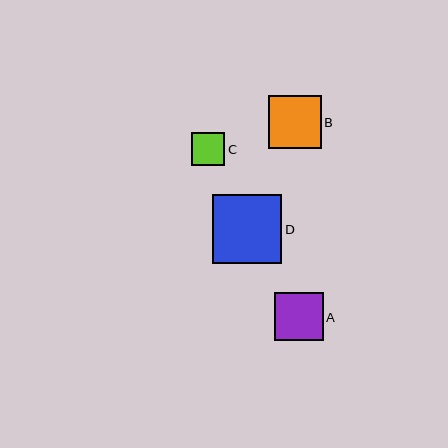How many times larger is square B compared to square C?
Square B is approximately 1.6 times the size of square C.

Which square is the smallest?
Square C is the smallest with a size of approximately 33 pixels.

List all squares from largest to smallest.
From largest to smallest: D, B, A, C.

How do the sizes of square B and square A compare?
Square B and square A are approximately the same size.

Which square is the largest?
Square D is the largest with a size of approximately 69 pixels.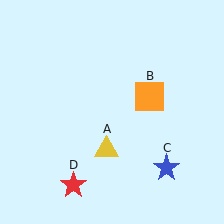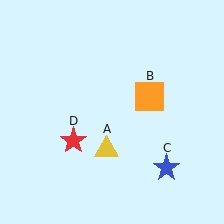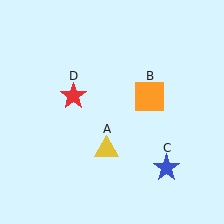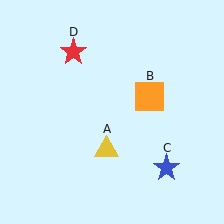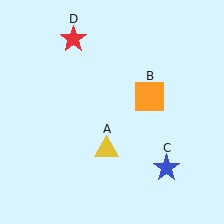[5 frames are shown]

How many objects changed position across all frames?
1 object changed position: red star (object D).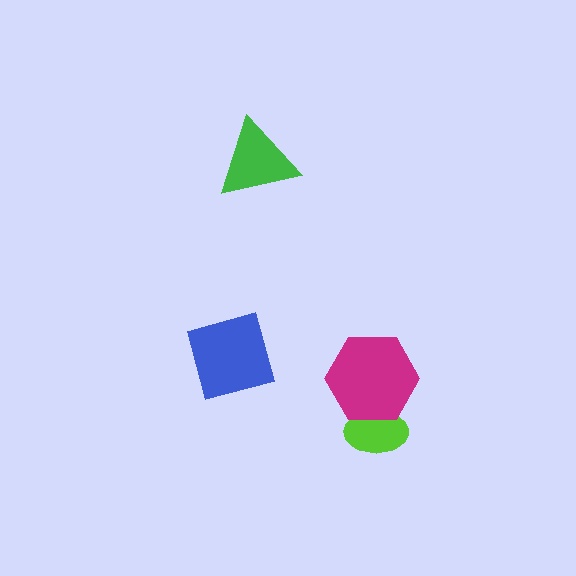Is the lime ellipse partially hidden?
Yes, it is partially covered by another shape.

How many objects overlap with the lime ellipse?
1 object overlaps with the lime ellipse.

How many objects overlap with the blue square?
0 objects overlap with the blue square.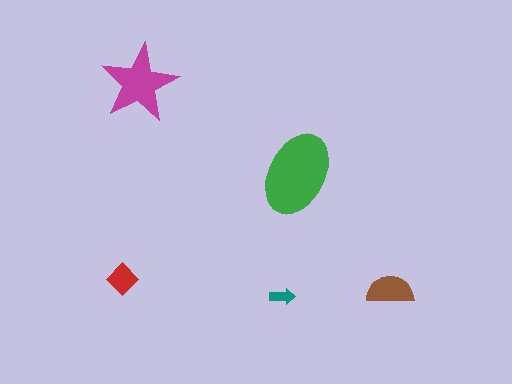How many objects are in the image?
There are 5 objects in the image.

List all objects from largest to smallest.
The green ellipse, the magenta star, the brown semicircle, the red diamond, the teal arrow.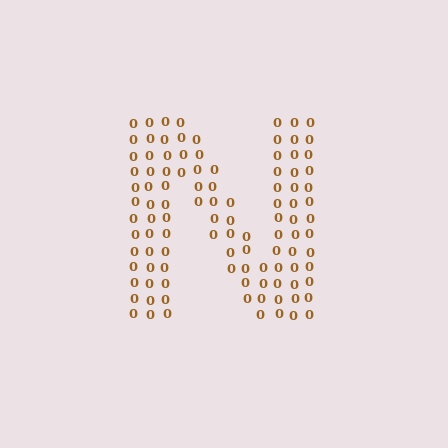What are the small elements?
The small elements are digit 0's.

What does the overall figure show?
The overall figure shows the letter N.